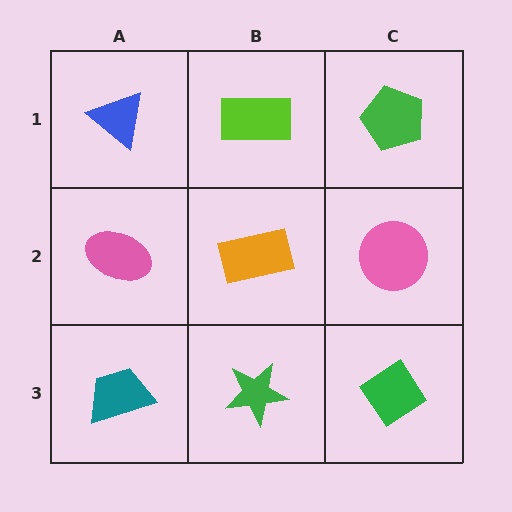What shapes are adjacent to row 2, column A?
A blue triangle (row 1, column A), a teal trapezoid (row 3, column A), an orange rectangle (row 2, column B).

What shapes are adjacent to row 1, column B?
An orange rectangle (row 2, column B), a blue triangle (row 1, column A), a green pentagon (row 1, column C).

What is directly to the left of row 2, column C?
An orange rectangle.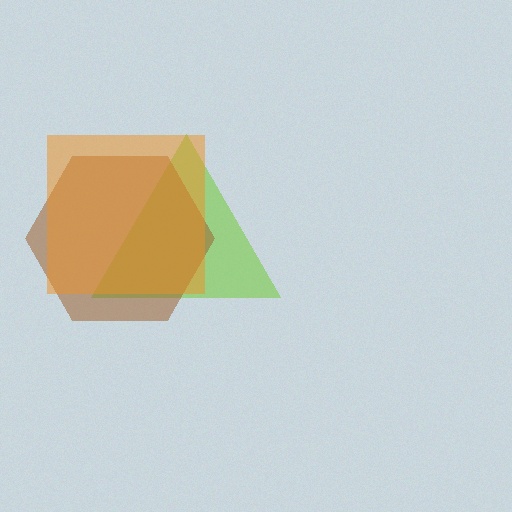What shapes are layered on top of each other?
The layered shapes are: a lime triangle, a brown hexagon, an orange square.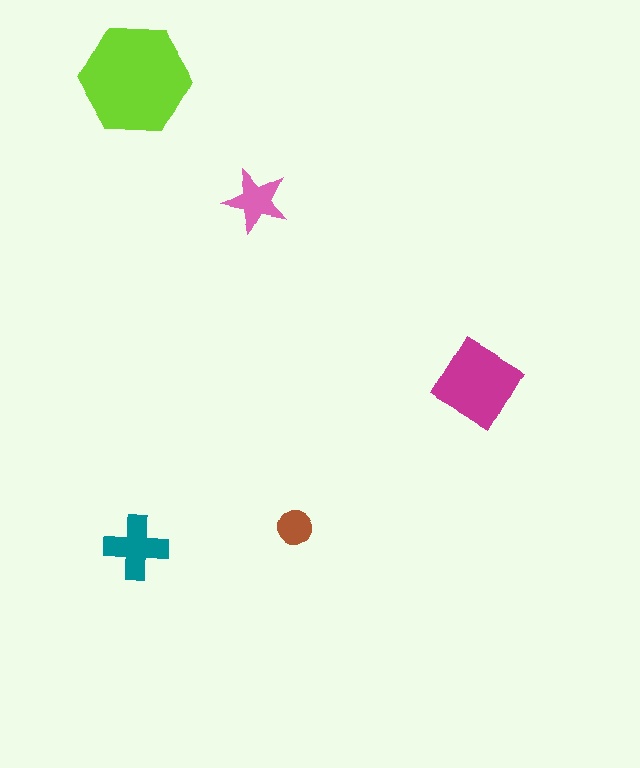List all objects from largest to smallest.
The lime hexagon, the magenta diamond, the teal cross, the pink star, the brown circle.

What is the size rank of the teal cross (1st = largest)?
3rd.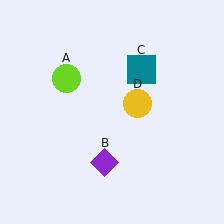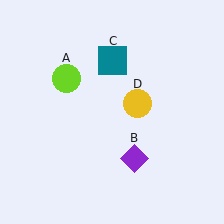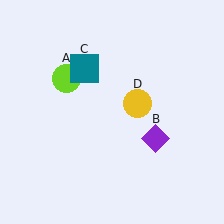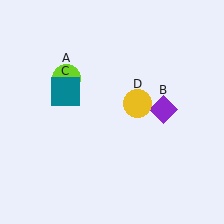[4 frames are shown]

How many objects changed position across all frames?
2 objects changed position: purple diamond (object B), teal square (object C).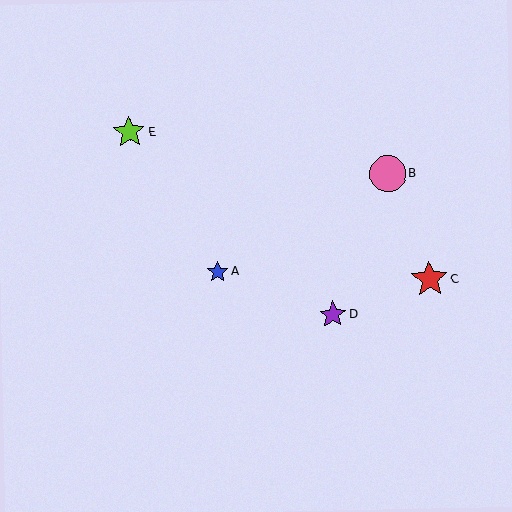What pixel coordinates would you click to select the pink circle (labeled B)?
Click at (388, 174) to select the pink circle B.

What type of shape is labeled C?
Shape C is a red star.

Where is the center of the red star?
The center of the red star is at (429, 279).